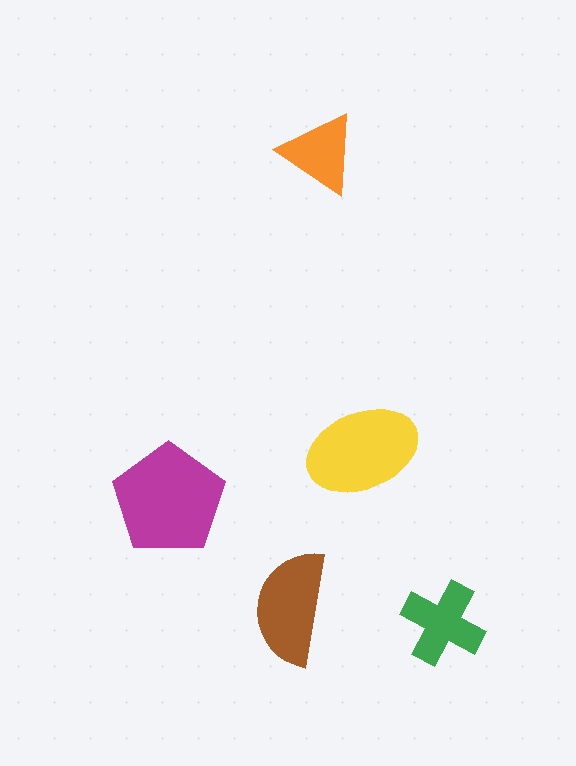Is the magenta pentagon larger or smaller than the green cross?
Larger.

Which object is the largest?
The magenta pentagon.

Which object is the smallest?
The orange triangle.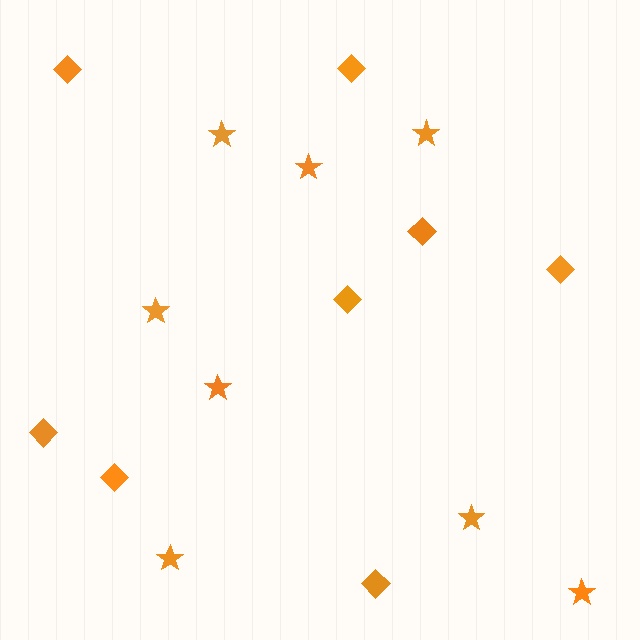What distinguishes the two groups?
There are 2 groups: one group of stars (8) and one group of diamonds (8).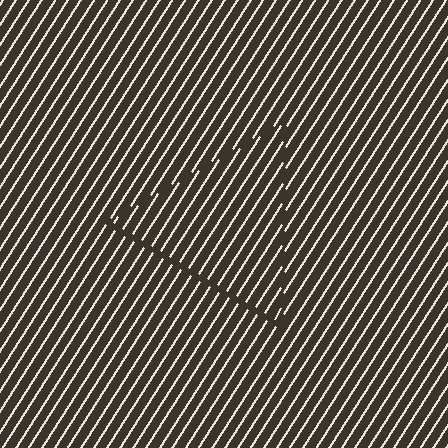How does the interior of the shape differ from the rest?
The interior of the shape contains the same grating, shifted by half a period — the contour is defined by the phase discontinuity where line-ends from the inner and outer gratings abut.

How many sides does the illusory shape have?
3 sides — the line-ends trace a triangle.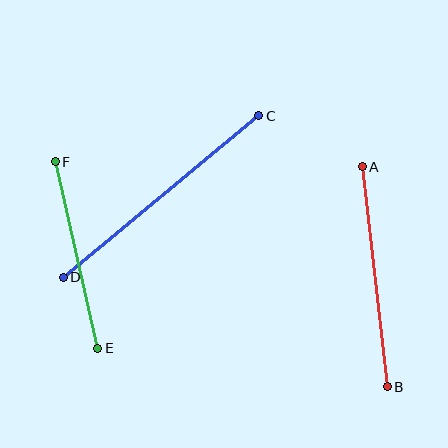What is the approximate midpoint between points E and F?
The midpoint is at approximately (77, 255) pixels.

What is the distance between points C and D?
The distance is approximately 254 pixels.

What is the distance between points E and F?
The distance is approximately 191 pixels.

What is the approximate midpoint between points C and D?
The midpoint is at approximately (161, 196) pixels.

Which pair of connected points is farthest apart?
Points C and D are farthest apart.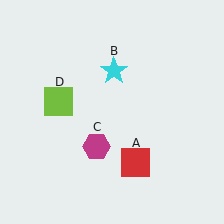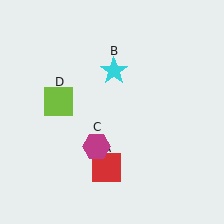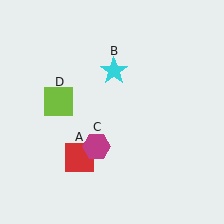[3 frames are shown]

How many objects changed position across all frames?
1 object changed position: red square (object A).